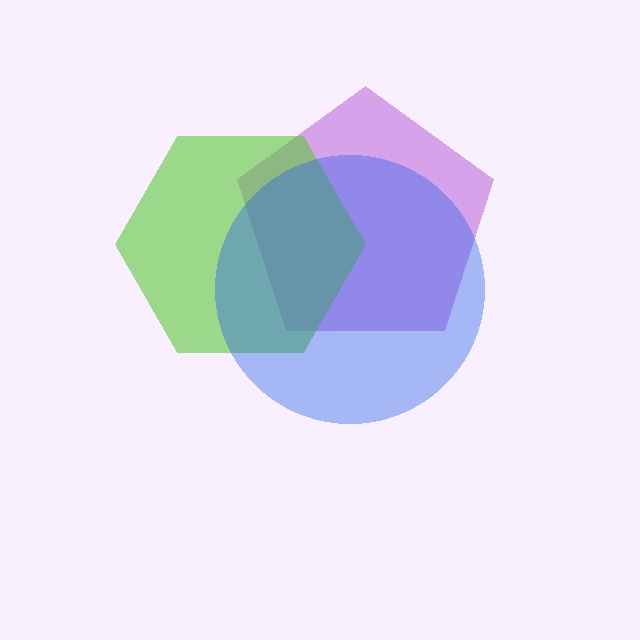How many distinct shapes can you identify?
There are 3 distinct shapes: a purple pentagon, a lime hexagon, a blue circle.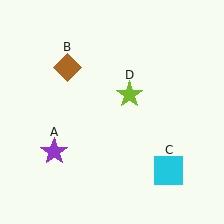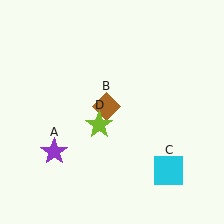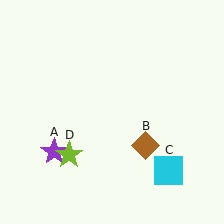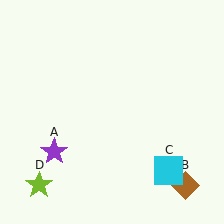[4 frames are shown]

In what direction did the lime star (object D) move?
The lime star (object D) moved down and to the left.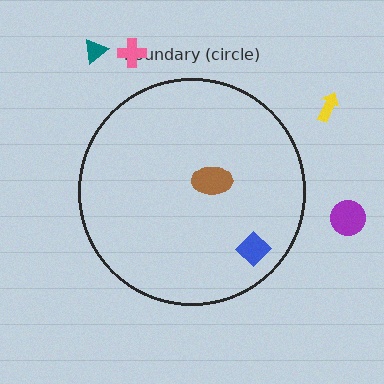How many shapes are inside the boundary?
2 inside, 4 outside.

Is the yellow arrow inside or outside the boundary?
Outside.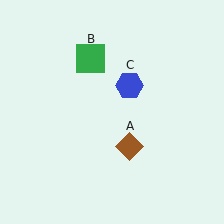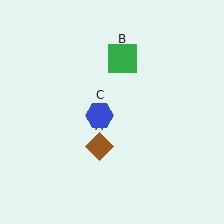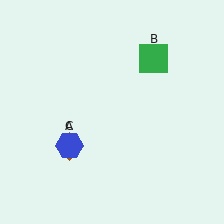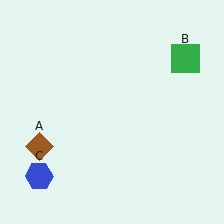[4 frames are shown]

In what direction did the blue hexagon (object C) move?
The blue hexagon (object C) moved down and to the left.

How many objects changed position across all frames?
3 objects changed position: brown diamond (object A), green square (object B), blue hexagon (object C).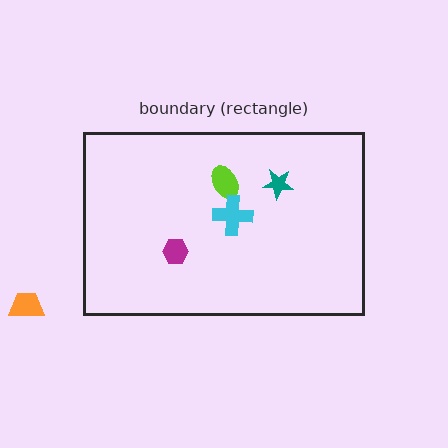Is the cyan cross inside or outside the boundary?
Inside.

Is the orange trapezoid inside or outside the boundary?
Outside.